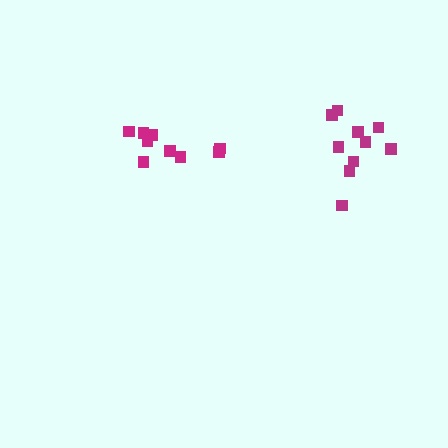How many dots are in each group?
Group 1: 9 dots, Group 2: 10 dots (19 total).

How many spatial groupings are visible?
There are 2 spatial groupings.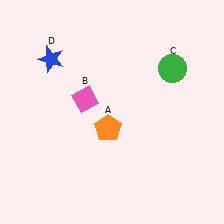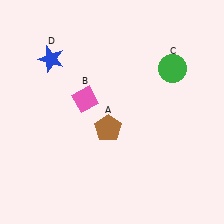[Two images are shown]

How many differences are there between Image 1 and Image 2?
There is 1 difference between the two images.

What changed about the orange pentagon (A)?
In Image 1, A is orange. In Image 2, it changed to brown.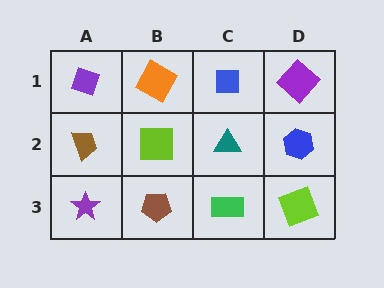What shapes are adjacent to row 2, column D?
A purple diamond (row 1, column D), a lime square (row 3, column D), a teal triangle (row 2, column C).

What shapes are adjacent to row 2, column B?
An orange square (row 1, column B), a brown pentagon (row 3, column B), a brown trapezoid (row 2, column A), a teal triangle (row 2, column C).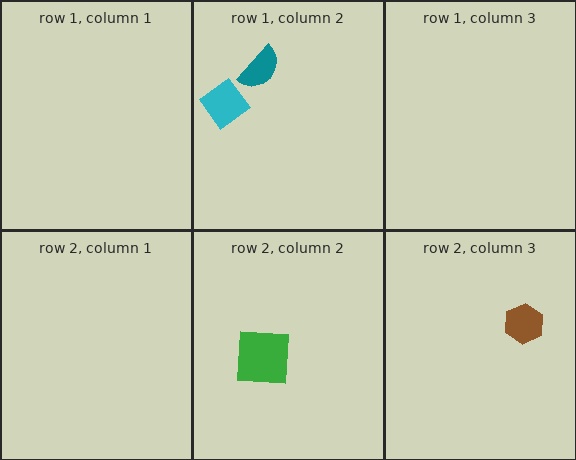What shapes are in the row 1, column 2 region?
The cyan diamond, the teal semicircle.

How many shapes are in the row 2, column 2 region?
1.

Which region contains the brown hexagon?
The row 2, column 3 region.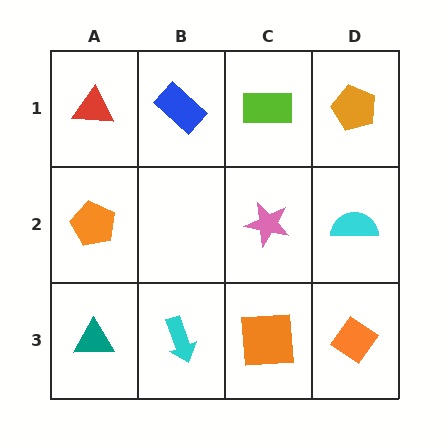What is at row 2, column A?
An orange pentagon.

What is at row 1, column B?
A blue rectangle.